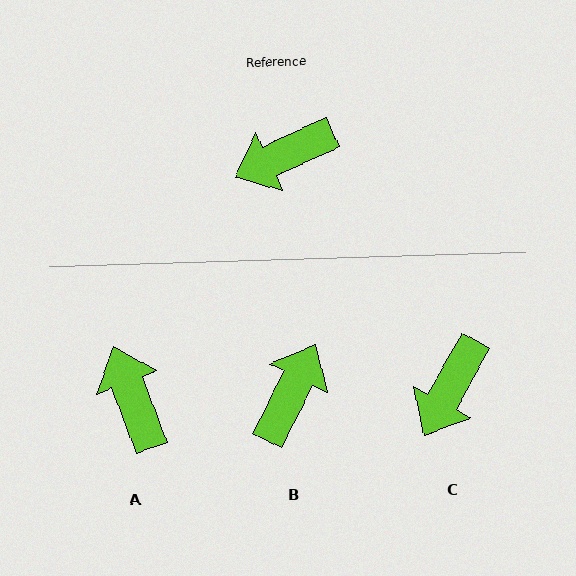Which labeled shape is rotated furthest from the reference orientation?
B, about 141 degrees away.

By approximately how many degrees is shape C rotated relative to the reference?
Approximately 37 degrees counter-clockwise.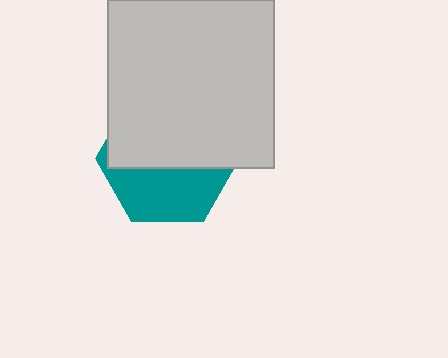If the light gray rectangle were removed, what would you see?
You would see the complete teal hexagon.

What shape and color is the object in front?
The object in front is a light gray rectangle.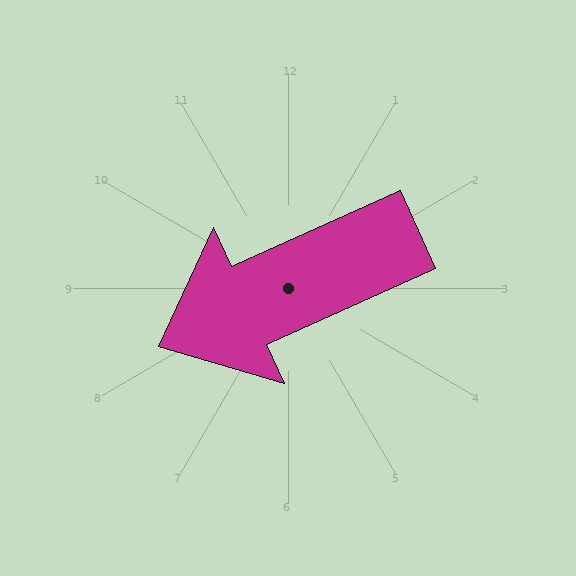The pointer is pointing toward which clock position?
Roughly 8 o'clock.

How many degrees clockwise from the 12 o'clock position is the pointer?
Approximately 246 degrees.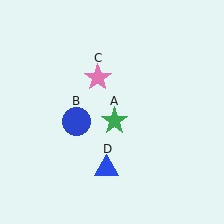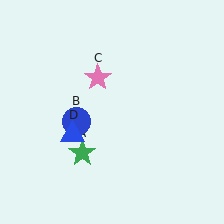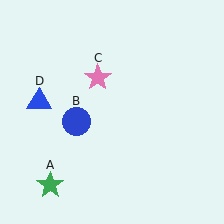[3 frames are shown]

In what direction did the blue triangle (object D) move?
The blue triangle (object D) moved up and to the left.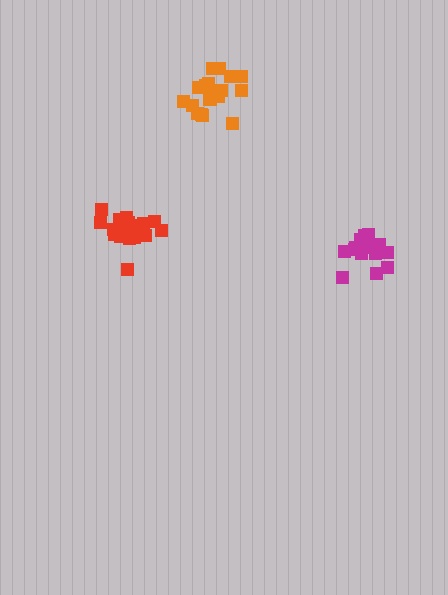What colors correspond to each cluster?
The clusters are colored: red, magenta, orange.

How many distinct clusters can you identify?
There are 3 distinct clusters.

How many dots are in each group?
Group 1: 19 dots, Group 2: 17 dots, Group 3: 19 dots (55 total).